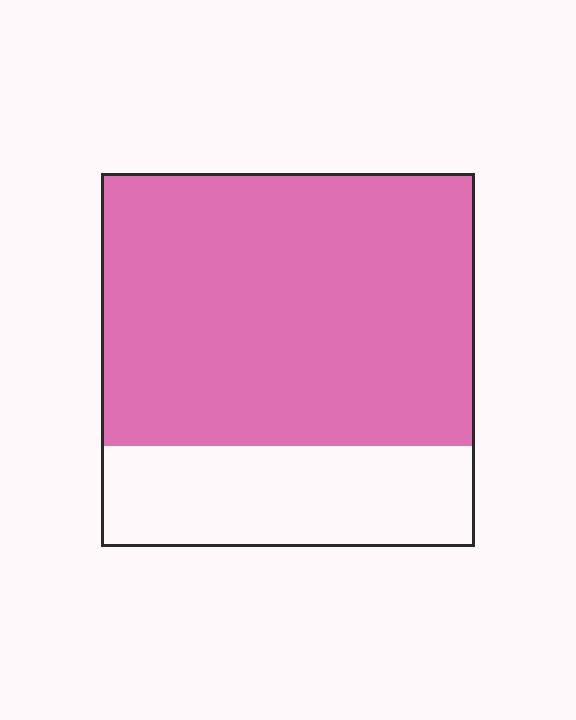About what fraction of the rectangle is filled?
About three quarters (3/4).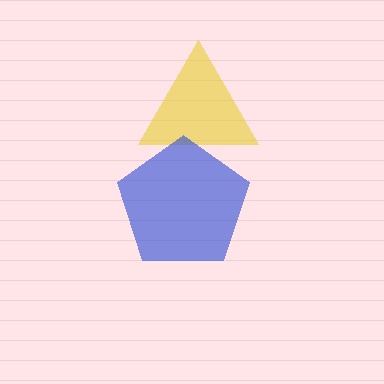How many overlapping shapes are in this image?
There are 2 overlapping shapes in the image.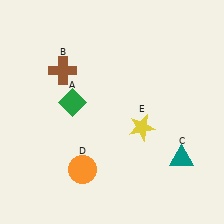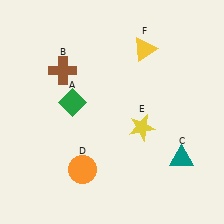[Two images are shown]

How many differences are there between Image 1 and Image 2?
There is 1 difference between the two images.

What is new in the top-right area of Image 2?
A yellow triangle (F) was added in the top-right area of Image 2.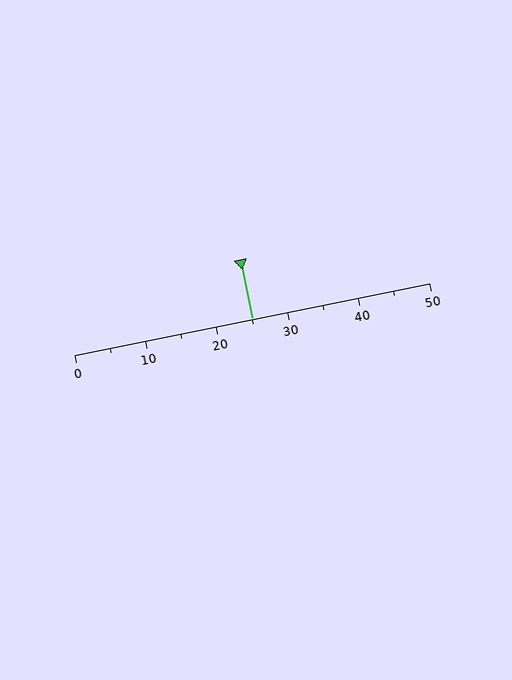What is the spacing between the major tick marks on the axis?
The major ticks are spaced 10 apart.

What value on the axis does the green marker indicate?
The marker indicates approximately 25.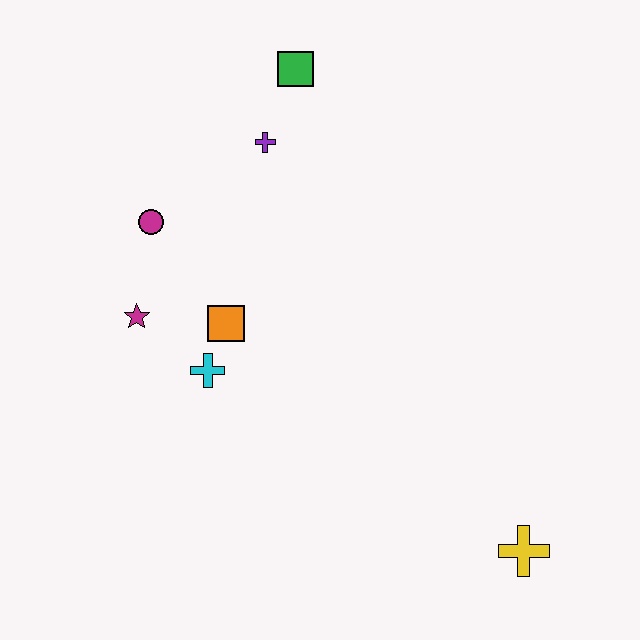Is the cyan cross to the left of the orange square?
Yes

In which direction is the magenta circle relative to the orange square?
The magenta circle is above the orange square.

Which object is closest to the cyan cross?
The orange square is closest to the cyan cross.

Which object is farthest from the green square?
The yellow cross is farthest from the green square.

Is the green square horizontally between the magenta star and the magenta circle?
No